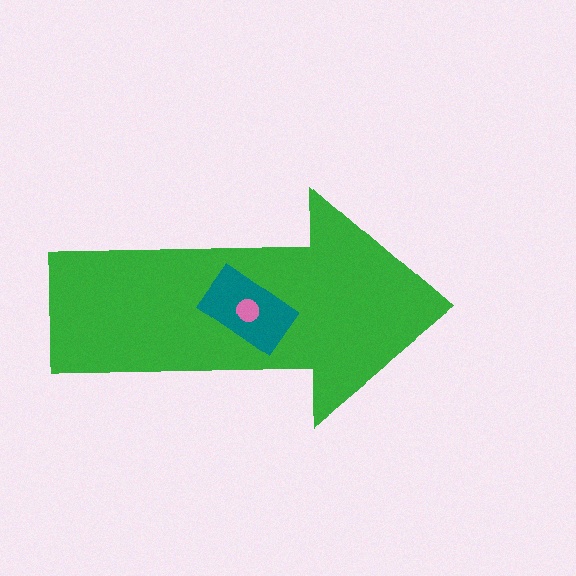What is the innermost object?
The pink circle.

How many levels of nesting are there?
3.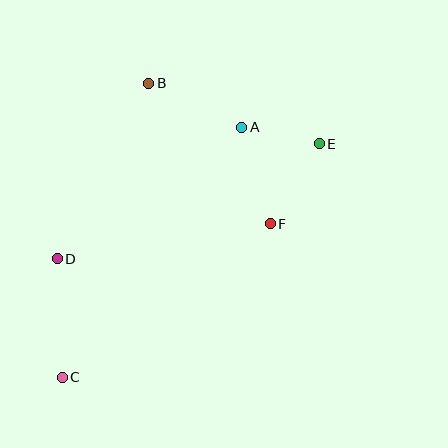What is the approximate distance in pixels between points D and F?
The distance between D and F is approximately 216 pixels.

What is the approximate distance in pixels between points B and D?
The distance between B and D is approximately 198 pixels.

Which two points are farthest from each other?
Points C and E are farthest from each other.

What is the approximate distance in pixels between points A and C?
The distance between A and C is approximately 308 pixels.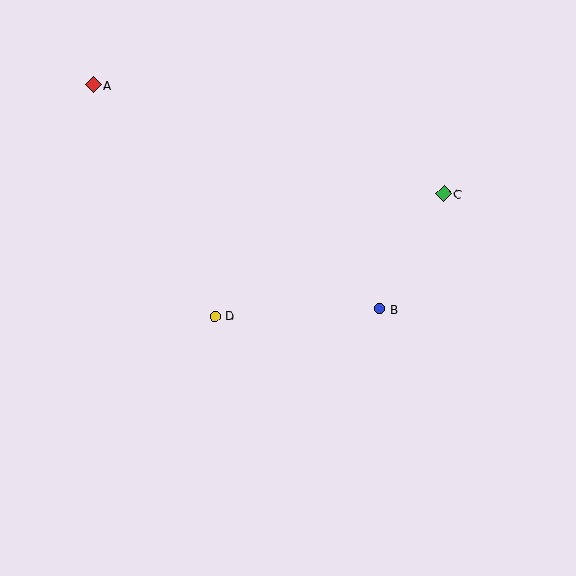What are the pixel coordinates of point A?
Point A is at (93, 85).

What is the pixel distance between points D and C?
The distance between D and C is 260 pixels.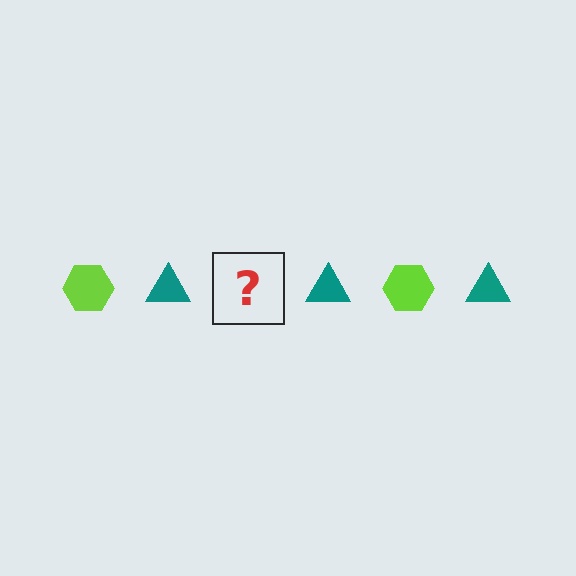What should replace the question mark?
The question mark should be replaced with a lime hexagon.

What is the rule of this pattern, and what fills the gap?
The rule is that the pattern alternates between lime hexagon and teal triangle. The gap should be filled with a lime hexagon.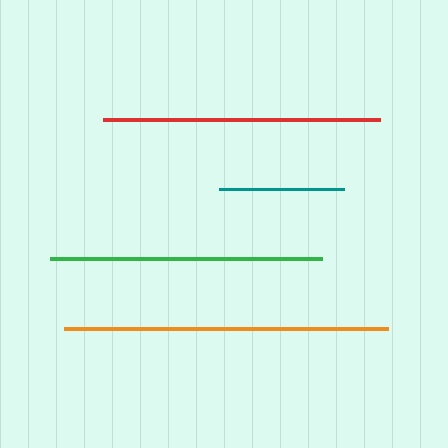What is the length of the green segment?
The green segment is approximately 272 pixels long.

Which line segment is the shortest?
The teal line is the shortest at approximately 126 pixels.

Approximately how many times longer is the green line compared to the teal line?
The green line is approximately 2.2 times the length of the teal line.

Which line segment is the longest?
The orange line is the longest at approximately 324 pixels.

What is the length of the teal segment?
The teal segment is approximately 126 pixels long.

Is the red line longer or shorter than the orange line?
The orange line is longer than the red line.